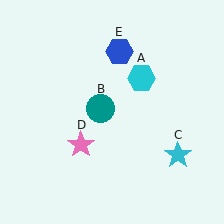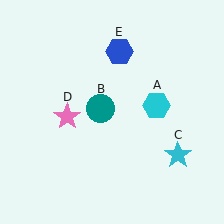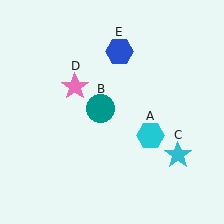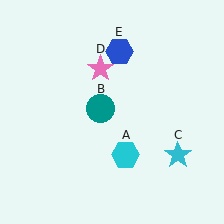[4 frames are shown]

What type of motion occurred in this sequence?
The cyan hexagon (object A), pink star (object D) rotated clockwise around the center of the scene.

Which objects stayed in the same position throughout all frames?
Teal circle (object B) and cyan star (object C) and blue hexagon (object E) remained stationary.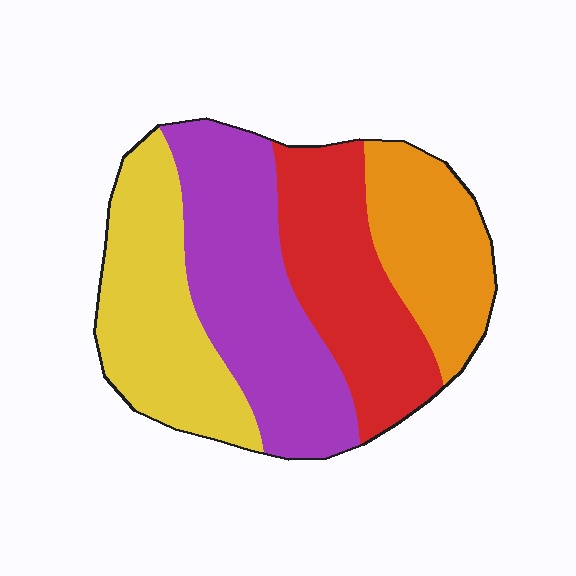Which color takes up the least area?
Orange, at roughly 20%.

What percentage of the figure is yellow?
Yellow takes up between a quarter and a half of the figure.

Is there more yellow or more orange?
Yellow.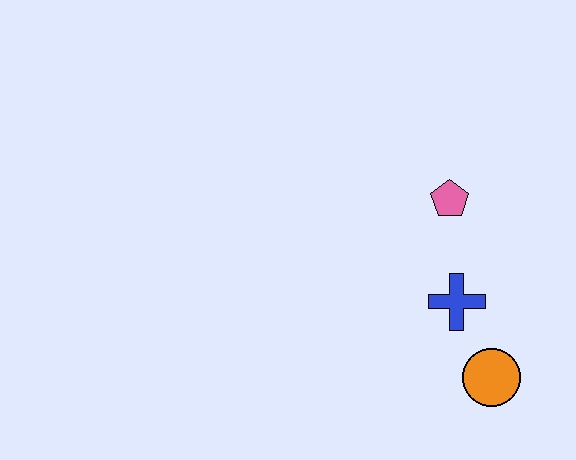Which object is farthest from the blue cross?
The pink pentagon is farthest from the blue cross.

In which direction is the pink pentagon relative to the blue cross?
The pink pentagon is above the blue cross.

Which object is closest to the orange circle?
The blue cross is closest to the orange circle.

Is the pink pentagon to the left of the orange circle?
Yes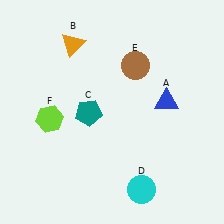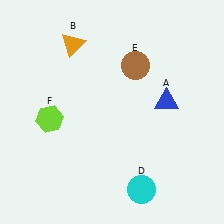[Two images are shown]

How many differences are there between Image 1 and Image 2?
There is 1 difference between the two images.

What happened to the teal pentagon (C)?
The teal pentagon (C) was removed in Image 2. It was in the bottom-left area of Image 1.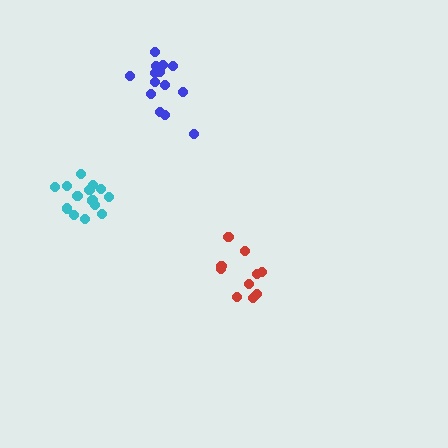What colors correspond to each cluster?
The clusters are colored: blue, red, cyan.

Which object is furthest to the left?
The cyan cluster is leftmost.